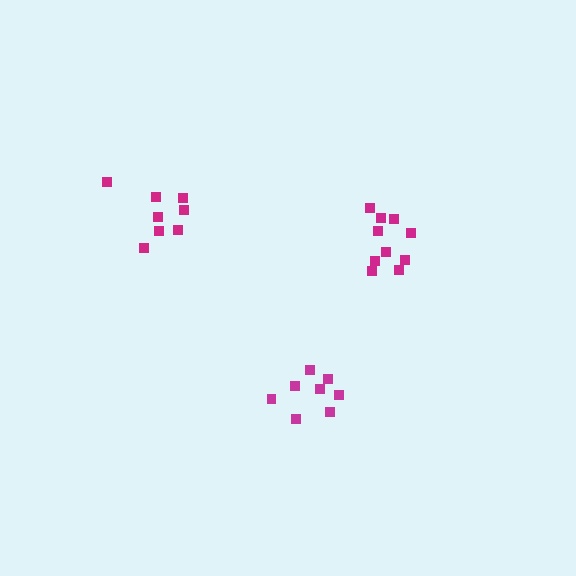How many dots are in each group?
Group 1: 8 dots, Group 2: 10 dots, Group 3: 8 dots (26 total).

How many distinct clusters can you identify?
There are 3 distinct clusters.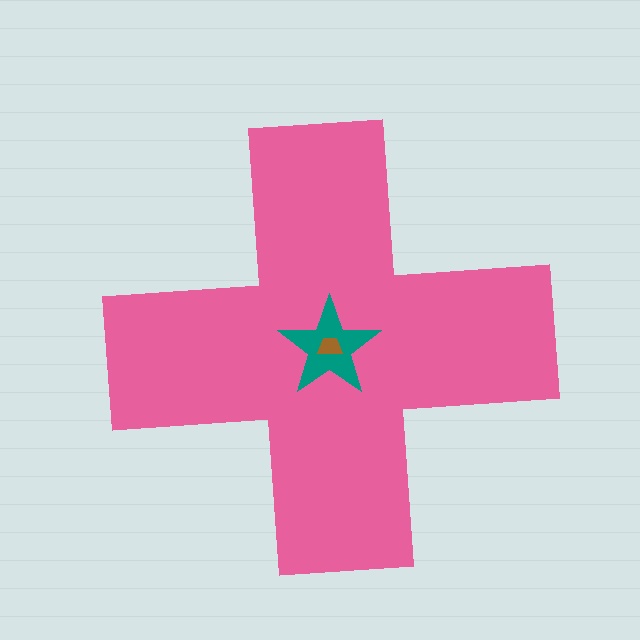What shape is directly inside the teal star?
The brown trapezoid.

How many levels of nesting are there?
3.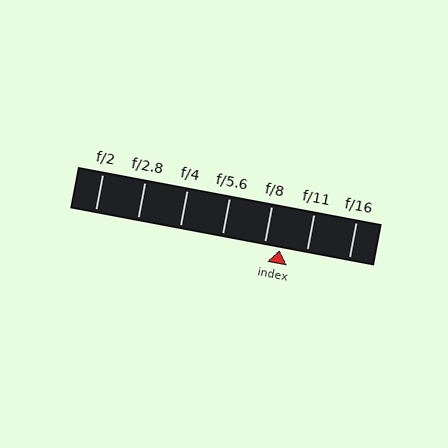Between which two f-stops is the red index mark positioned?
The index mark is between f/8 and f/11.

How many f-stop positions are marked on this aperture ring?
There are 7 f-stop positions marked.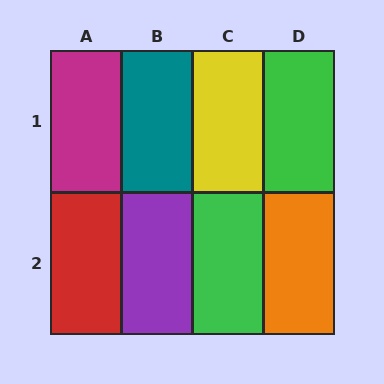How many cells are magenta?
1 cell is magenta.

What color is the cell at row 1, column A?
Magenta.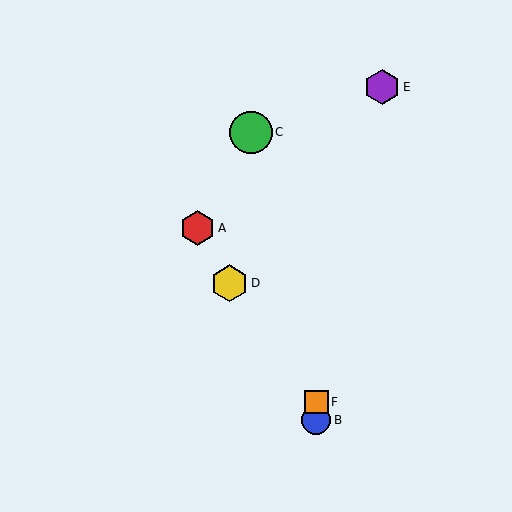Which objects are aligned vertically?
Objects B, F are aligned vertically.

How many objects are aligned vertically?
2 objects (B, F) are aligned vertically.